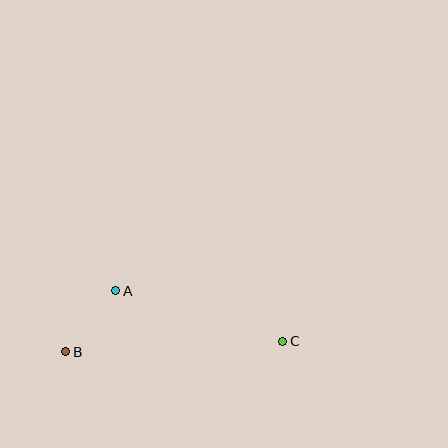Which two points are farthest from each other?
Points B and C are farthest from each other.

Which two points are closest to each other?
Points A and B are closest to each other.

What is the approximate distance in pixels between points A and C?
The distance between A and C is approximately 175 pixels.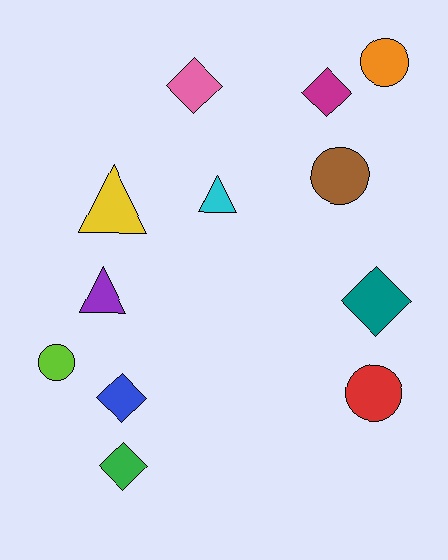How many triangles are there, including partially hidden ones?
There are 3 triangles.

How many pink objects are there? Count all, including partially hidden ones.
There is 1 pink object.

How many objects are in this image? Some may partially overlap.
There are 12 objects.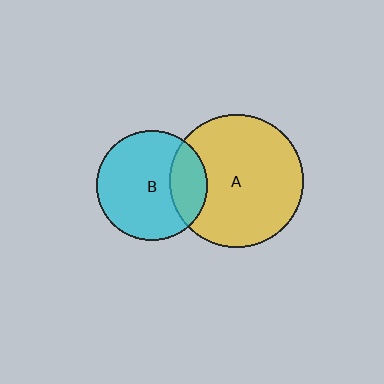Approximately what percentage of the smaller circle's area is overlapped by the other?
Approximately 25%.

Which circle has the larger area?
Circle A (yellow).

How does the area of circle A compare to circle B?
Approximately 1.5 times.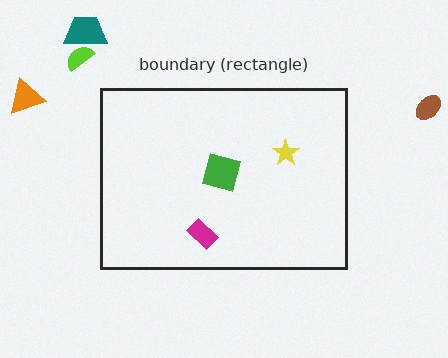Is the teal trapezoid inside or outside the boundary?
Outside.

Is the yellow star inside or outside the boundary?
Inside.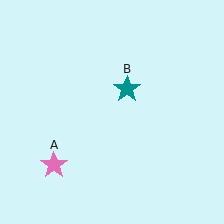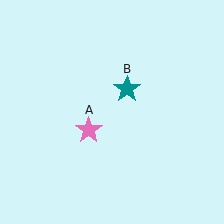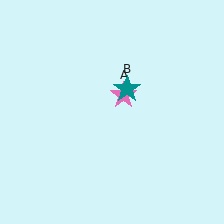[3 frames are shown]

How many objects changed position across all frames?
1 object changed position: pink star (object A).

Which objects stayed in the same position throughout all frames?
Teal star (object B) remained stationary.